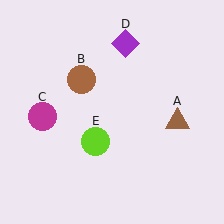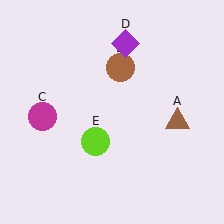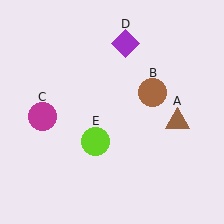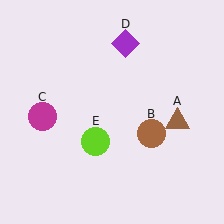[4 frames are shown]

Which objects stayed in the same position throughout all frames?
Brown triangle (object A) and magenta circle (object C) and purple diamond (object D) and lime circle (object E) remained stationary.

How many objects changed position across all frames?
1 object changed position: brown circle (object B).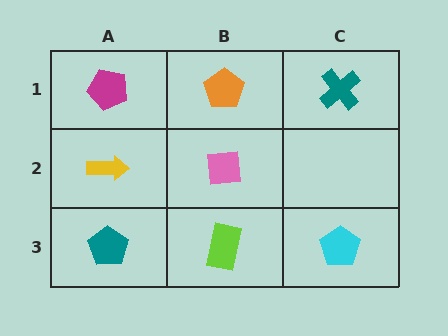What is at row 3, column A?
A teal pentagon.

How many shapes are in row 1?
3 shapes.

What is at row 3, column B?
A lime rectangle.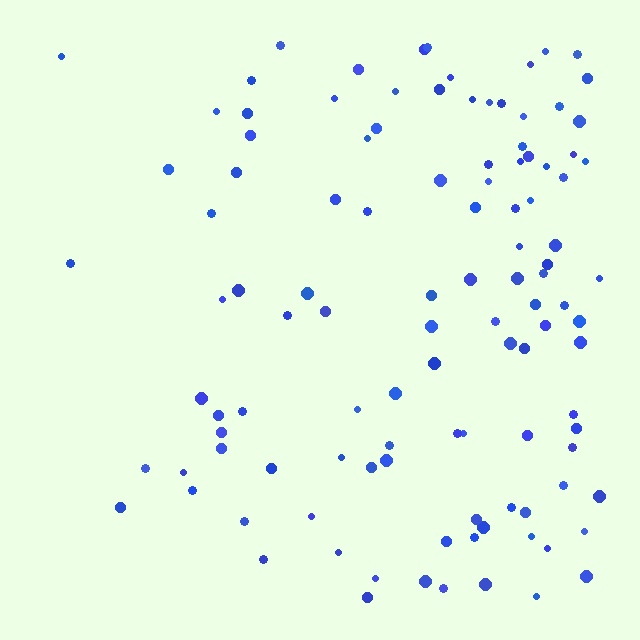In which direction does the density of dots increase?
From left to right, with the right side densest.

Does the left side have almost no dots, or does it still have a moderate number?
Still a moderate number, just noticeably fewer than the right.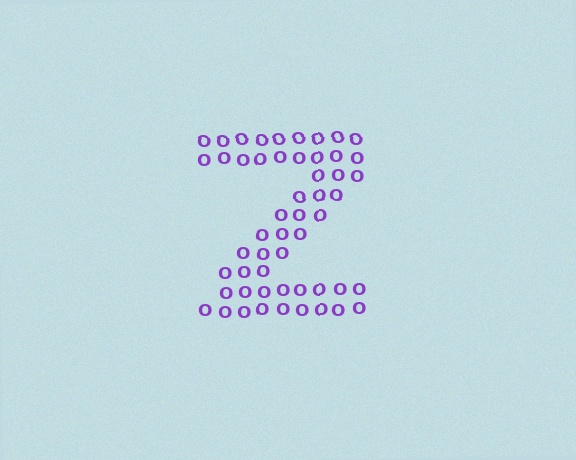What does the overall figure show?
The overall figure shows the letter Z.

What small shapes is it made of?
It is made of small letter O's.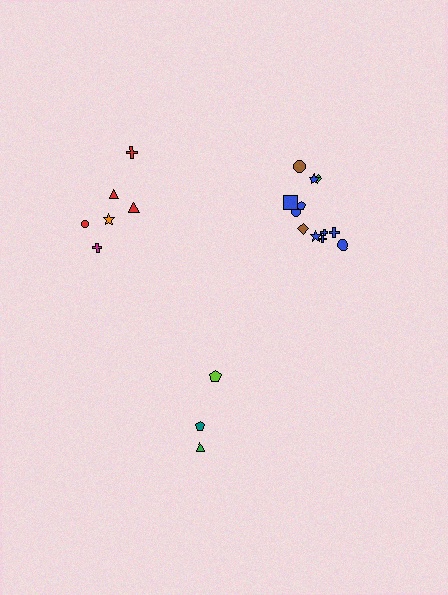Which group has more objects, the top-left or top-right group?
The top-right group.